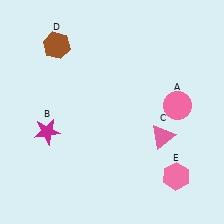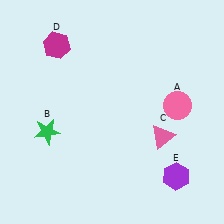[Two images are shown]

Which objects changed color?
B changed from magenta to green. D changed from brown to magenta. E changed from pink to purple.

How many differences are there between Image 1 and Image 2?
There are 3 differences between the two images.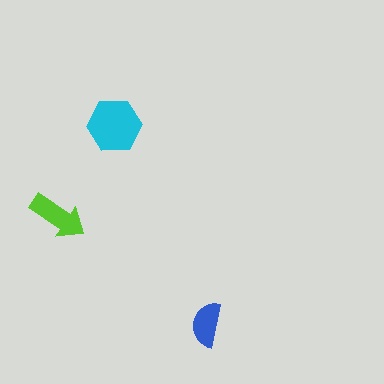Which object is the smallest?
The blue semicircle.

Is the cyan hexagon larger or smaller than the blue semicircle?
Larger.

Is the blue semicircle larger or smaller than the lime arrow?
Smaller.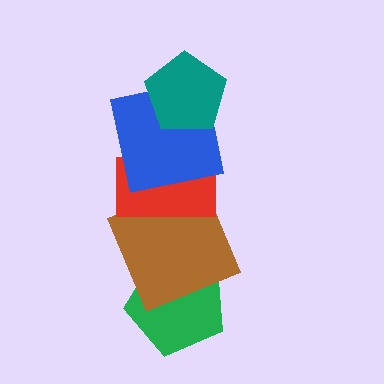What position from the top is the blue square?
The blue square is 2nd from the top.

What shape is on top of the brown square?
The red rectangle is on top of the brown square.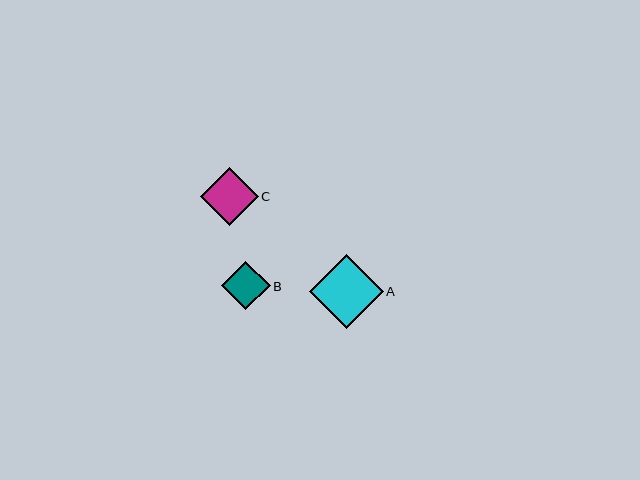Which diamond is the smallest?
Diamond B is the smallest with a size of approximately 48 pixels.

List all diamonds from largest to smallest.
From largest to smallest: A, C, B.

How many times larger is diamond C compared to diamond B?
Diamond C is approximately 1.2 times the size of diamond B.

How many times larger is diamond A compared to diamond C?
Diamond A is approximately 1.3 times the size of diamond C.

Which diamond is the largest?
Diamond A is the largest with a size of approximately 74 pixels.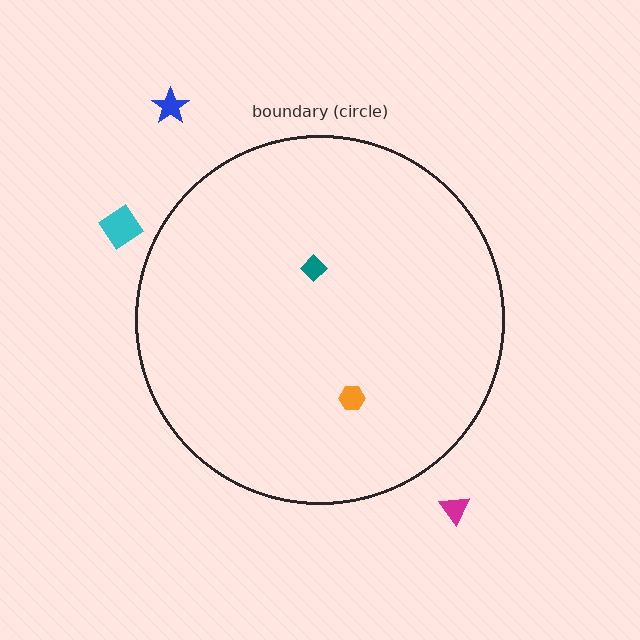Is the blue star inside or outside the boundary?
Outside.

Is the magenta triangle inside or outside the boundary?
Outside.